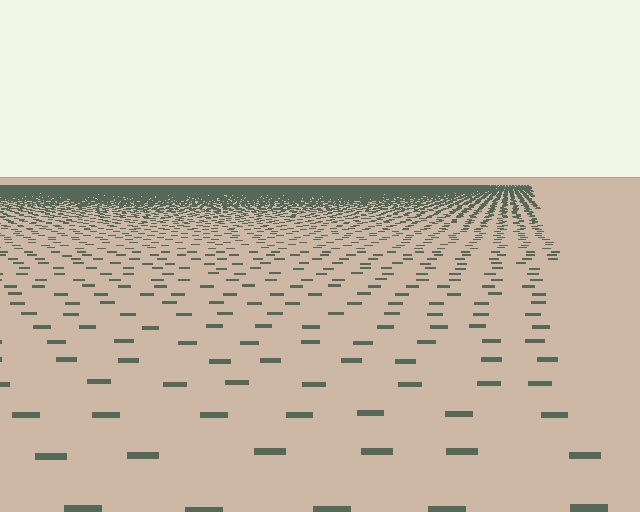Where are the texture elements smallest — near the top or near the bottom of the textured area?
Near the top.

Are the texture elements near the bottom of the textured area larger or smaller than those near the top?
Larger. Near the bottom, elements are closer to the viewer and appear at a bigger on-screen size.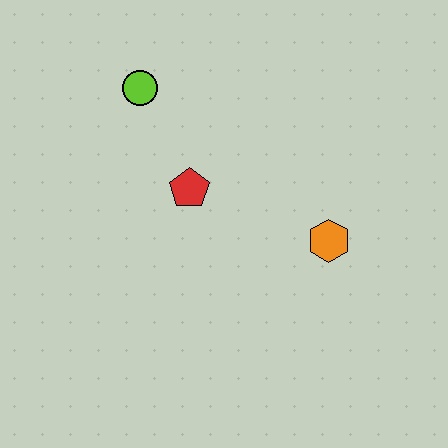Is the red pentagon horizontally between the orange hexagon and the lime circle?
Yes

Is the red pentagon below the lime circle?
Yes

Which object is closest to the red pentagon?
The lime circle is closest to the red pentagon.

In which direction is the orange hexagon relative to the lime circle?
The orange hexagon is to the right of the lime circle.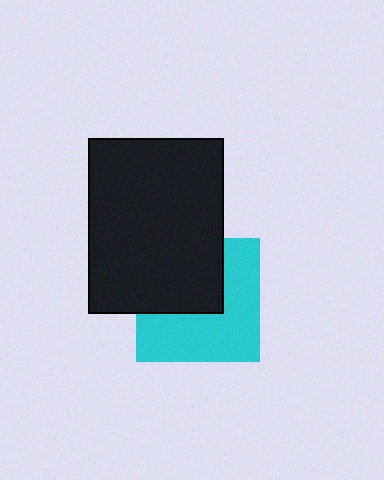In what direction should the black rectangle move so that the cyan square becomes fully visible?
The black rectangle should move toward the upper-left. That is the shortest direction to clear the overlap and leave the cyan square fully visible.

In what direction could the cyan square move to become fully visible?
The cyan square could move toward the lower-right. That would shift it out from behind the black rectangle entirely.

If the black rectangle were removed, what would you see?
You would see the complete cyan square.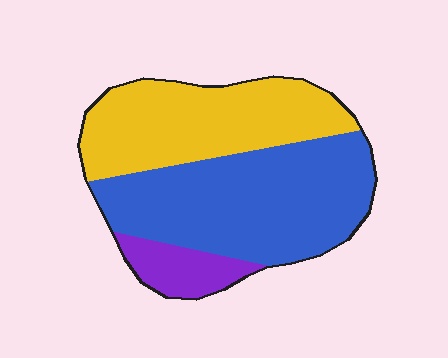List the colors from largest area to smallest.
From largest to smallest: blue, yellow, purple.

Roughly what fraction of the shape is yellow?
Yellow takes up about three eighths (3/8) of the shape.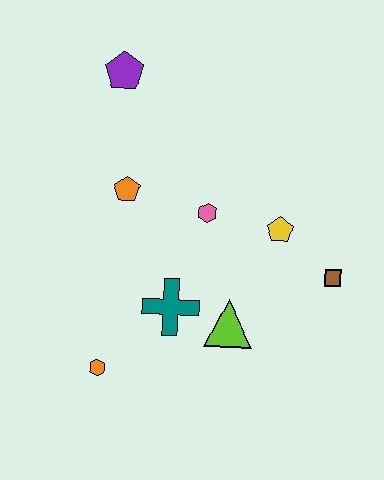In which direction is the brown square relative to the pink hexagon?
The brown square is to the right of the pink hexagon.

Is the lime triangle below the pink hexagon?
Yes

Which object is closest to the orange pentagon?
The pink hexagon is closest to the orange pentagon.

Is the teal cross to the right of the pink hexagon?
No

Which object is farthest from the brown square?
The purple pentagon is farthest from the brown square.